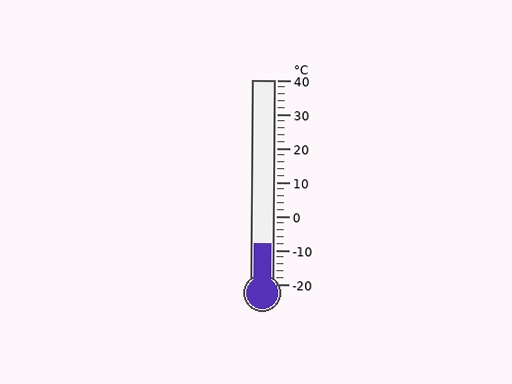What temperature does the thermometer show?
The thermometer shows approximately -8°C.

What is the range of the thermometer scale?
The thermometer scale ranges from -20°C to 40°C.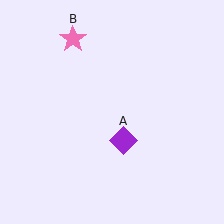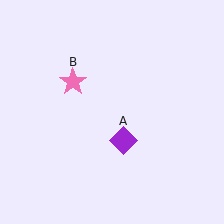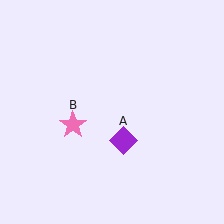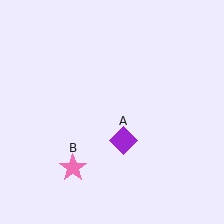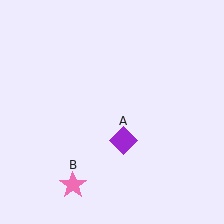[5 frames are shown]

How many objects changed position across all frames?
1 object changed position: pink star (object B).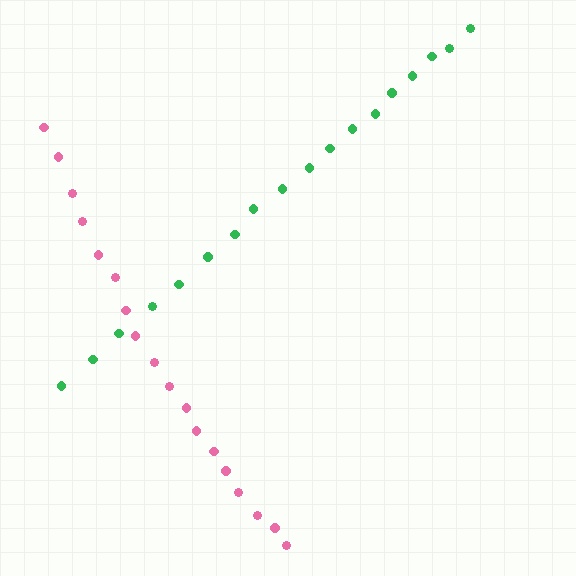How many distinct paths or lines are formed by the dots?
There are 2 distinct paths.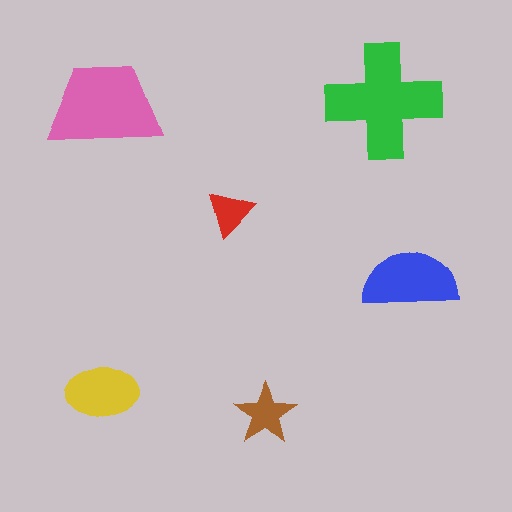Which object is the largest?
The green cross.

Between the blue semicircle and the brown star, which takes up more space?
The blue semicircle.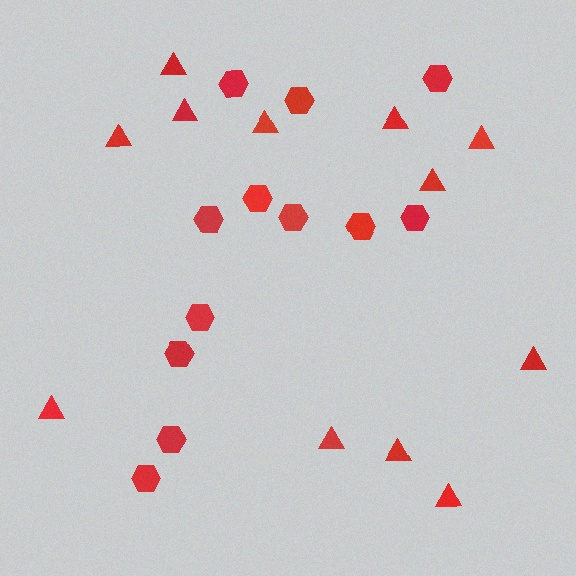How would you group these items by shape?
There are 2 groups: one group of hexagons (12) and one group of triangles (12).